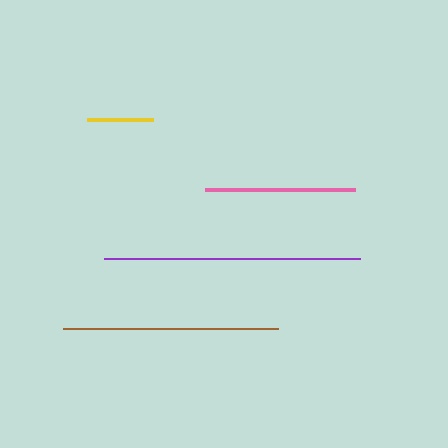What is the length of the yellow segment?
The yellow segment is approximately 66 pixels long.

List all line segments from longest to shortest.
From longest to shortest: purple, brown, pink, yellow.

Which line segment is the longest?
The purple line is the longest at approximately 256 pixels.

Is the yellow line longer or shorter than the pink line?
The pink line is longer than the yellow line.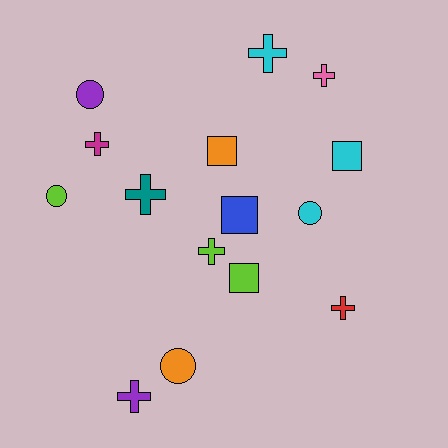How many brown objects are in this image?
There are no brown objects.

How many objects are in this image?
There are 15 objects.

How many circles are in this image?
There are 4 circles.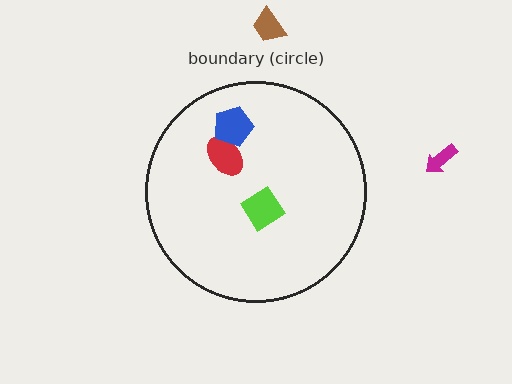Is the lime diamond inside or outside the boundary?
Inside.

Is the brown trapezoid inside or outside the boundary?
Outside.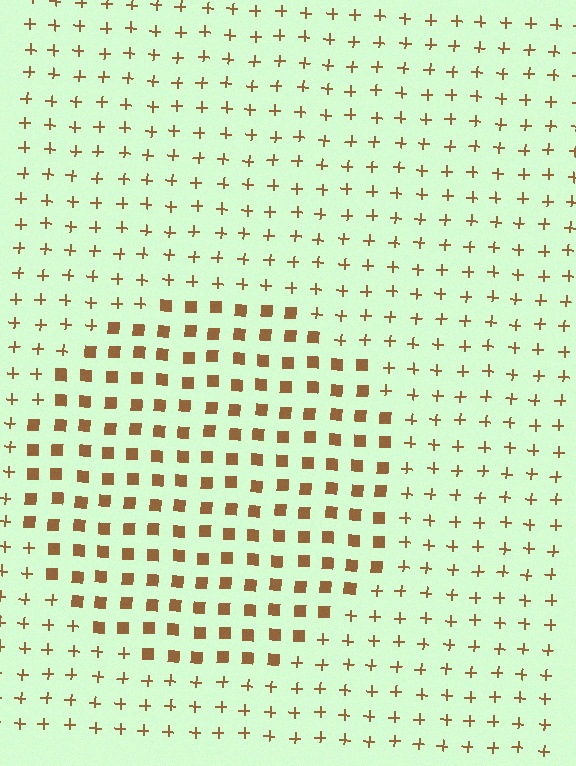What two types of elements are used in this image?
The image uses squares inside the circle region and plus signs outside it.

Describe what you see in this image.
The image is filled with small brown elements arranged in a uniform grid. A circle-shaped region contains squares, while the surrounding area contains plus signs. The boundary is defined purely by the change in element shape.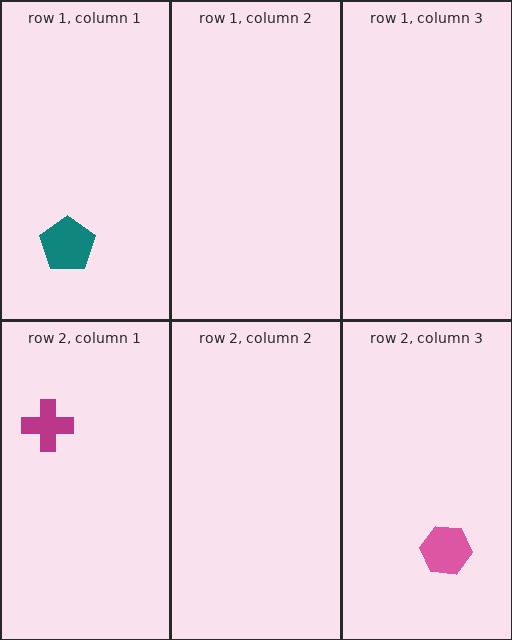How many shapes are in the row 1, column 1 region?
1.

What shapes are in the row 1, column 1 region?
The teal pentagon.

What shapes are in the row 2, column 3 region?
The pink hexagon.